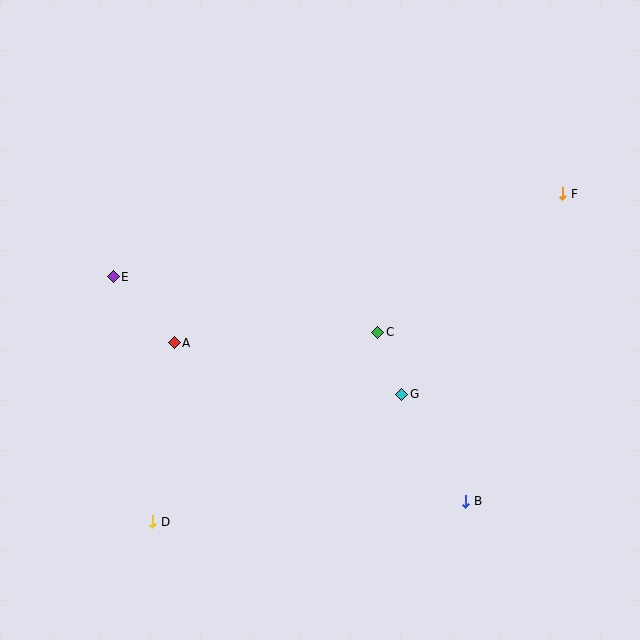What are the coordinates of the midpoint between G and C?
The midpoint between G and C is at (390, 363).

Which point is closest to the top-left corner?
Point E is closest to the top-left corner.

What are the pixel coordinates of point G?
Point G is at (402, 394).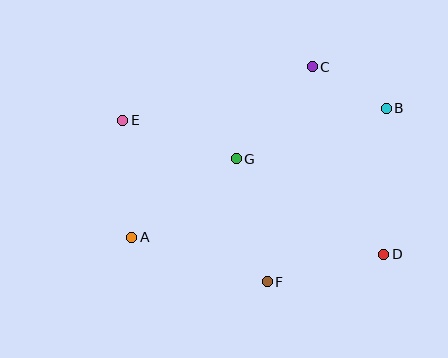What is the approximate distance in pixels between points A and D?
The distance between A and D is approximately 253 pixels.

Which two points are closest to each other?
Points B and C are closest to each other.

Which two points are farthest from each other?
Points D and E are farthest from each other.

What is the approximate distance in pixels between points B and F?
The distance between B and F is approximately 210 pixels.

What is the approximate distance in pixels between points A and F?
The distance between A and F is approximately 143 pixels.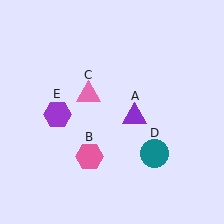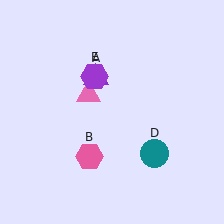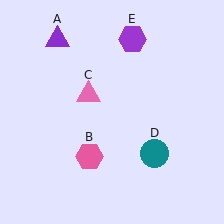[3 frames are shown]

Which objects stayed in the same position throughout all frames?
Pink hexagon (object B) and pink triangle (object C) and teal circle (object D) remained stationary.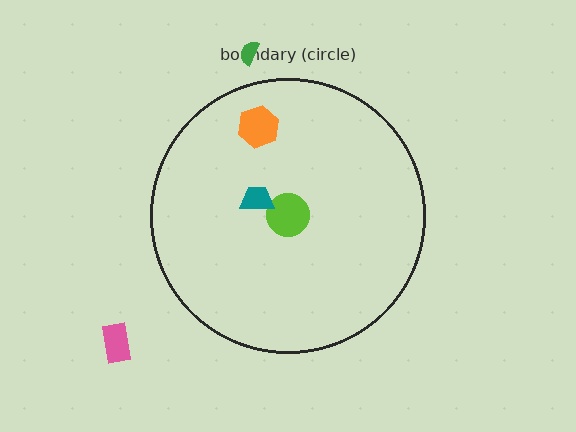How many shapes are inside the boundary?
3 inside, 2 outside.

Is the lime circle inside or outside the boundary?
Inside.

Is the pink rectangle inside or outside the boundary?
Outside.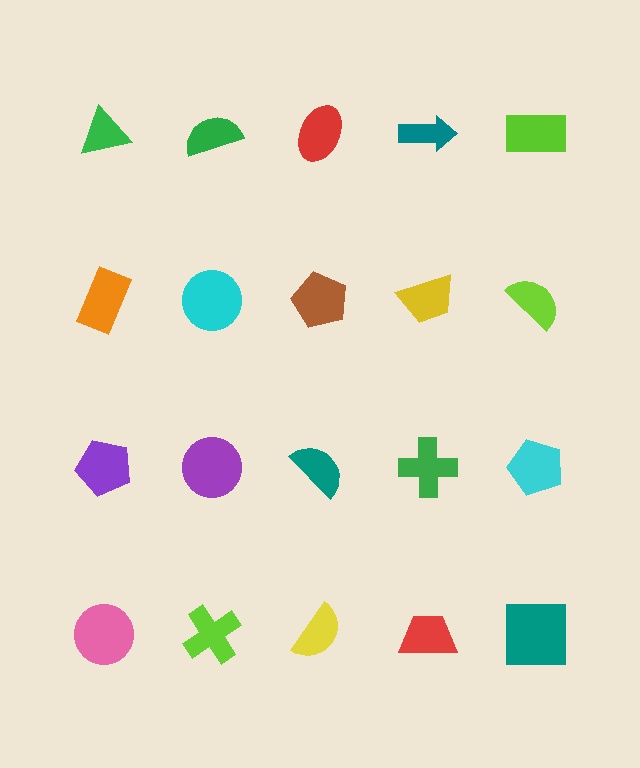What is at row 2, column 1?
An orange rectangle.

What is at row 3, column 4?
A green cross.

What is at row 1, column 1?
A green triangle.